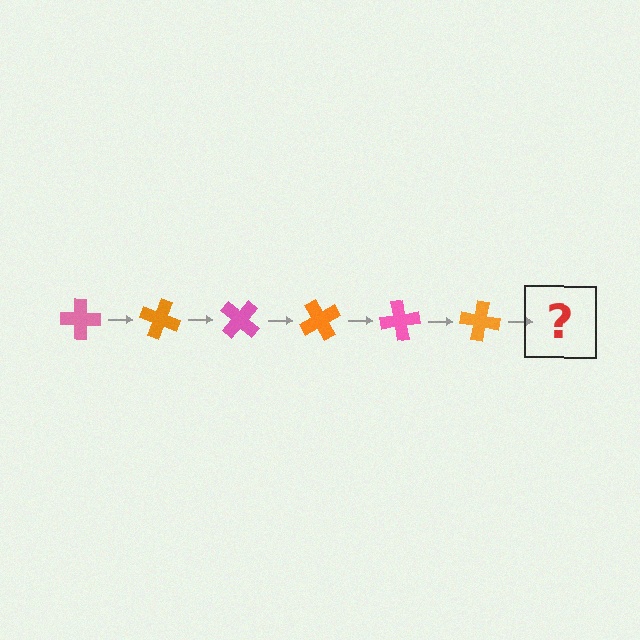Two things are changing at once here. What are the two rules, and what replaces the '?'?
The two rules are that it rotates 20 degrees each step and the color cycles through pink and orange. The '?' should be a pink cross, rotated 120 degrees from the start.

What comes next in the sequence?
The next element should be a pink cross, rotated 120 degrees from the start.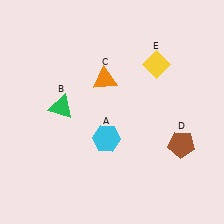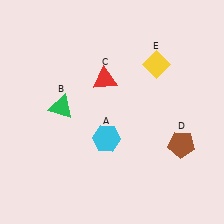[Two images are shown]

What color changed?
The triangle (C) changed from orange in Image 1 to red in Image 2.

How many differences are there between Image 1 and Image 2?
There is 1 difference between the two images.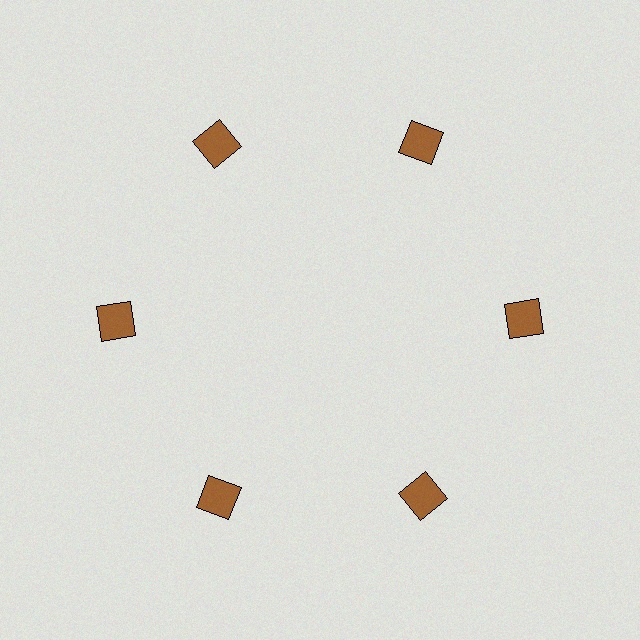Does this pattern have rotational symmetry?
Yes, this pattern has 6-fold rotational symmetry. It looks the same after rotating 60 degrees around the center.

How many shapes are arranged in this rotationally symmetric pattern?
There are 6 shapes, arranged in 6 groups of 1.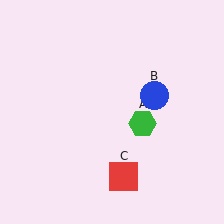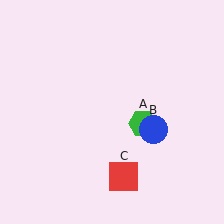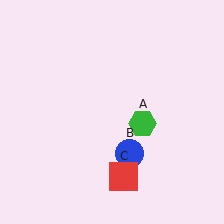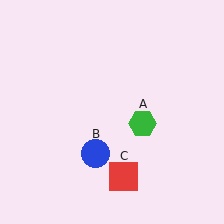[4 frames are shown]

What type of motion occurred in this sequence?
The blue circle (object B) rotated clockwise around the center of the scene.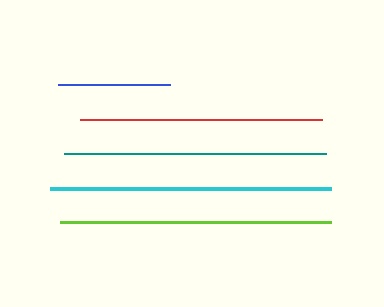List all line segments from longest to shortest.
From longest to shortest: cyan, lime, teal, red, blue.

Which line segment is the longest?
The cyan line is the longest at approximately 281 pixels.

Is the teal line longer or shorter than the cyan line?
The cyan line is longer than the teal line.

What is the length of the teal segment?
The teal segment is approximately 263 pixels long.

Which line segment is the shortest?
The blue line is the shortest at approximately 112 pixels.